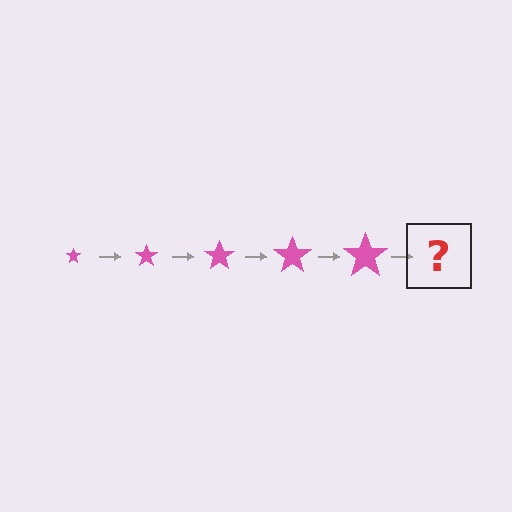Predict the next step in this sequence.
The next step is a pink star, larger than the previous one.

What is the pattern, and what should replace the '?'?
The pattern is that the star gets progressively larger each step. The '?' should be a pink star, larger than the previous one.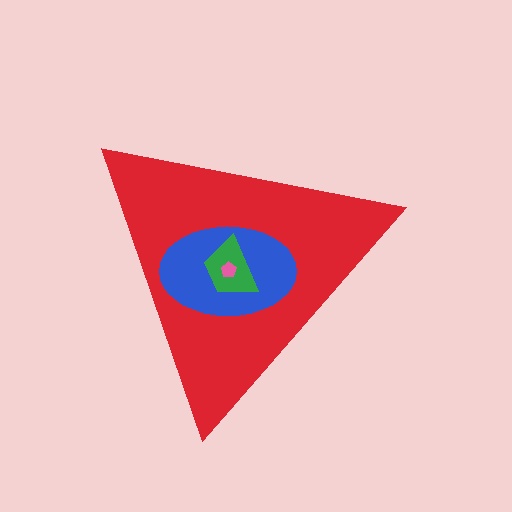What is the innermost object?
The pink pentagon.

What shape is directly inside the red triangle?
The blue ellipse.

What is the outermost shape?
The red triangle.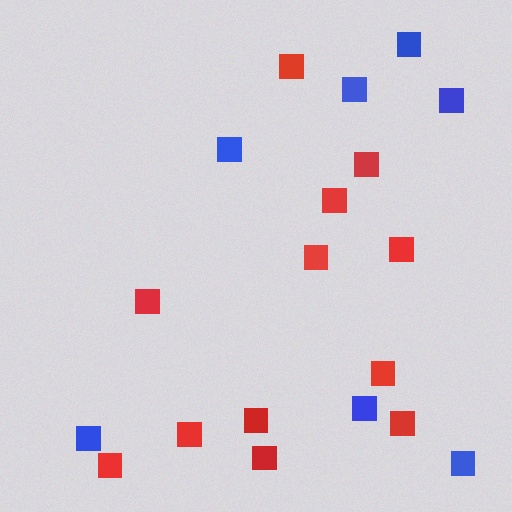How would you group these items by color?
There are 2 groups: one group of red squares (12) and one group of blue squares (7).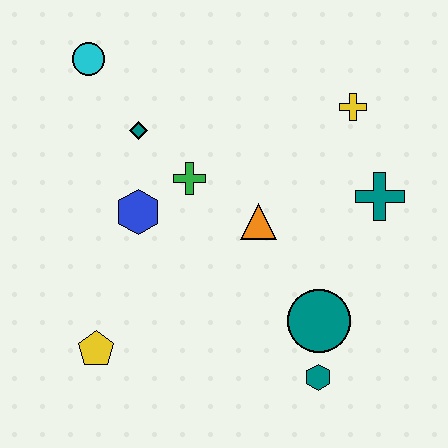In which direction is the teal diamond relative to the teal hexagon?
The teal diamond is above the teal hexagon.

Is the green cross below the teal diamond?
Yes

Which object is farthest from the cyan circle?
The teal hexagon is farthest from the cyan circle.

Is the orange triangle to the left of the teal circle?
Yes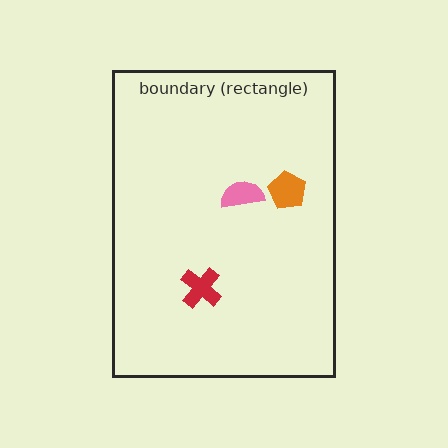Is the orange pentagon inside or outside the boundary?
Inside.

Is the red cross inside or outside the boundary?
Inside.